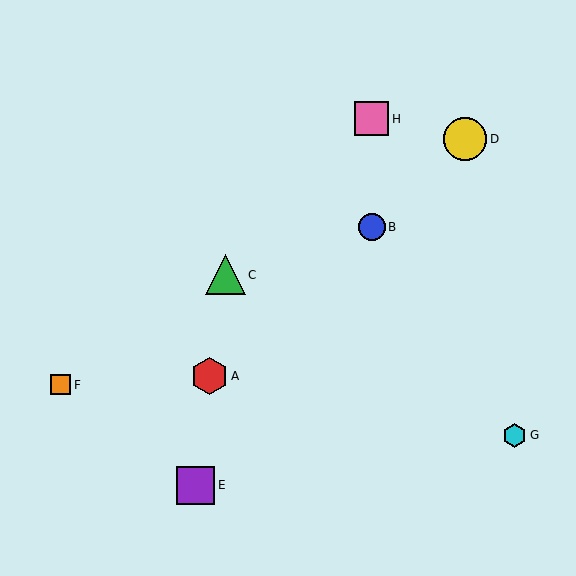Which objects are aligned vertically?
Objects B, H are aligned vertically.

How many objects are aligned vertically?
2 objects (B, H) are aligned vertically.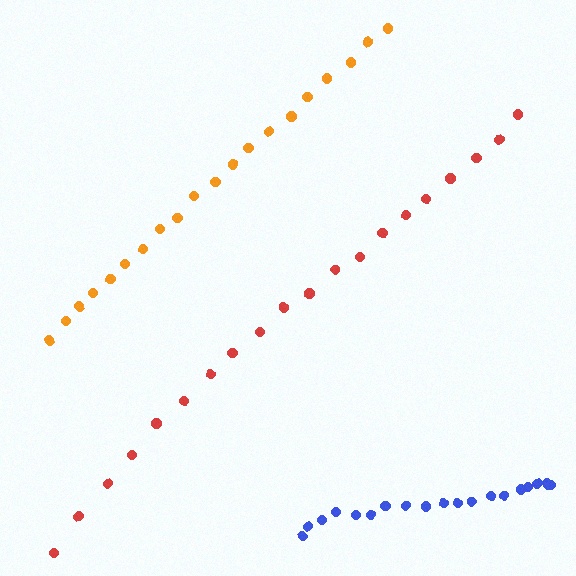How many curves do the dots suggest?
There are 3 distinct paths.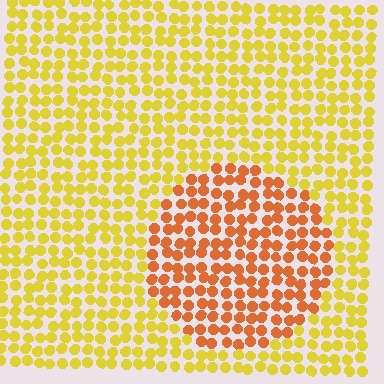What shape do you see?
I see a circle.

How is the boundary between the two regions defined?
The boundary is defined purely by a slight shift in hue (about 37 degrees). Spacing, size, and orientation are identical on both sides.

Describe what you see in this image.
The image is filled with small yellow elements in a uniform arrangement. A circle-shaped region is visible where the elements are tinted to a slightly different hue, forming a subtle color boundary.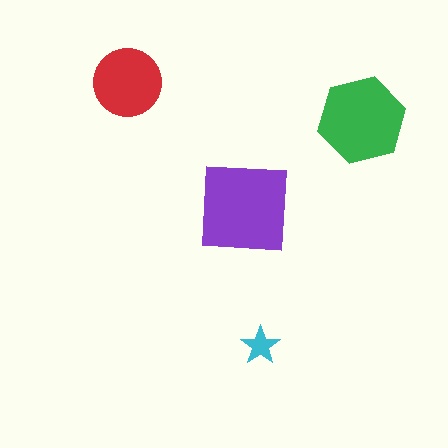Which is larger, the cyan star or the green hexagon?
The green hexagon.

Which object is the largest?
The purple square.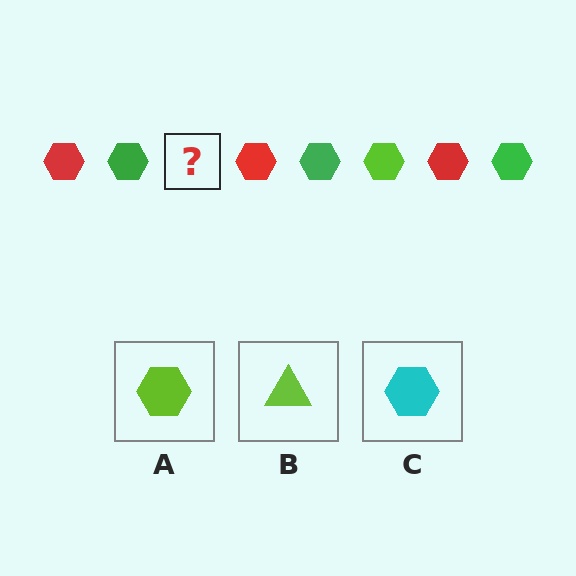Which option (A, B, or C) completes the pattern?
A.